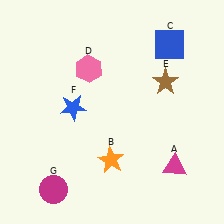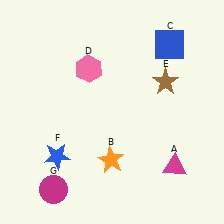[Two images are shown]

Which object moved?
The blue star (F) moved down.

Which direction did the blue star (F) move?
The blue star (F) moved down.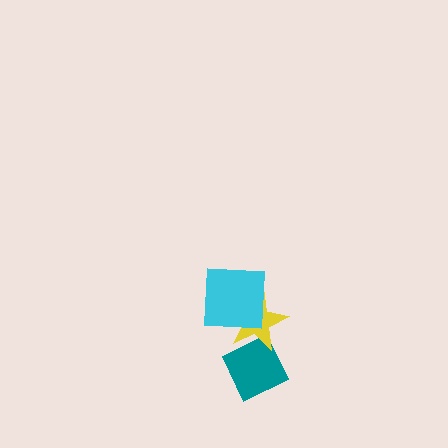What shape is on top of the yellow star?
The cyan square is on top of the yellow star.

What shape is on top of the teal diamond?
The yellow star is on top of the teal diamond.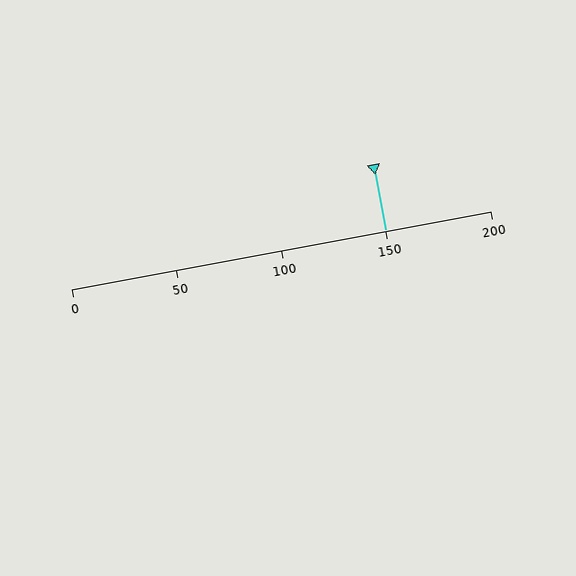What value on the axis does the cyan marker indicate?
The marker indicates approximately 150.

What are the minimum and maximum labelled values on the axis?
The axis runs from 0 to 200.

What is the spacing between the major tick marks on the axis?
The major ticks are spaced 50 apart.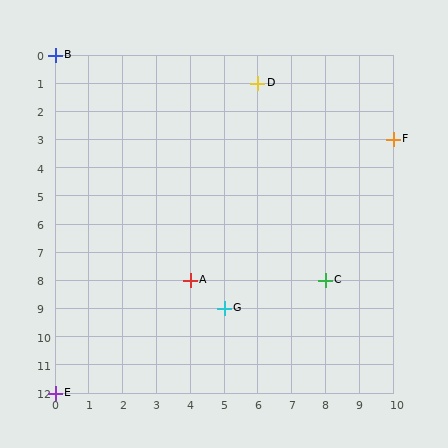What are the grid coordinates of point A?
Point A is at grid coordinates (4, 8).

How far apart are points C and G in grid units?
Points C and G are 3 columns and 1 row apart (about 3.2 grid units diagonally).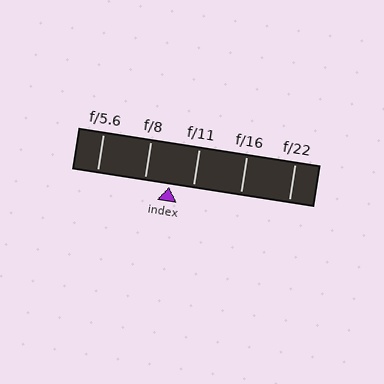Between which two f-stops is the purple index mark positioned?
The index mark is between f/8 and f/11.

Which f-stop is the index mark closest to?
The index mark is closest to f/11.